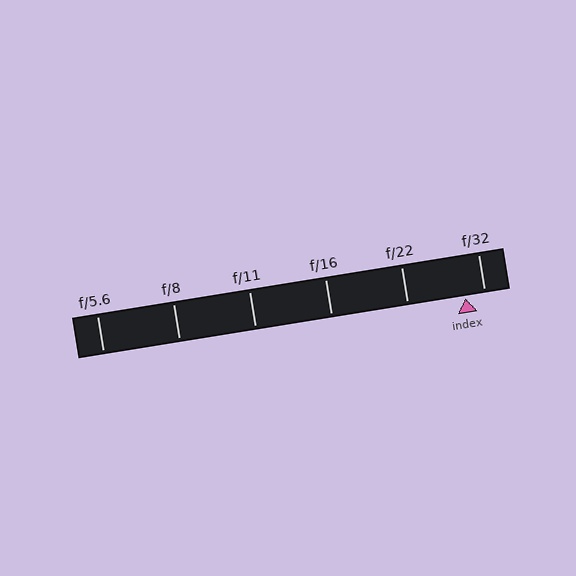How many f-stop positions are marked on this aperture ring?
There are 6 f-stop positions marked.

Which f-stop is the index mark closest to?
The index mark is closest to f/32.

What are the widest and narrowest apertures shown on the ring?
The widest aperture shown is f/5.6 and the narrowest is f/32.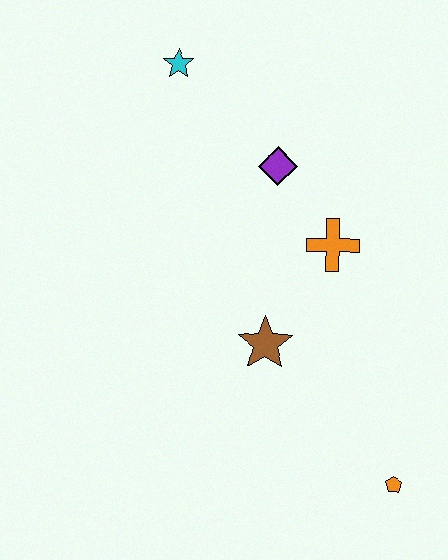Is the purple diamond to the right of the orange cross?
No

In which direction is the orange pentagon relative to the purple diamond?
The orange pentagon is below the purple diamond.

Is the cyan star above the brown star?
Yes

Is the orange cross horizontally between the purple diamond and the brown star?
No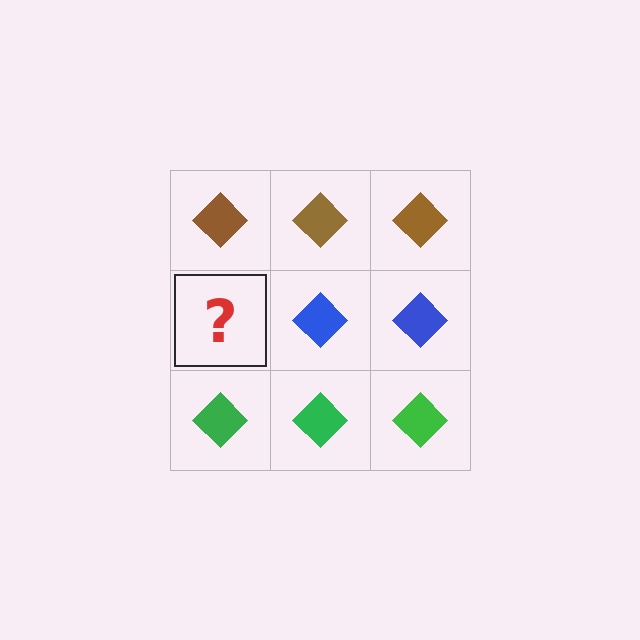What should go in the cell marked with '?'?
The missing cell should contain a blue diamond.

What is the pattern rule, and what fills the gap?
The rule is that each row has a consistent color. The gap should be filled with a blue diamond.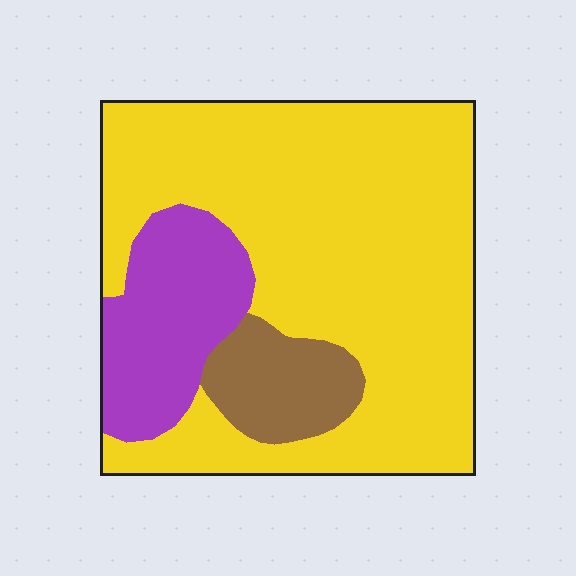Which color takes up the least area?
Brown, at roughly 10%.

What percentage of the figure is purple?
Purple takes up about one sixth (1/6) of the figure.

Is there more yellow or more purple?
Yellow.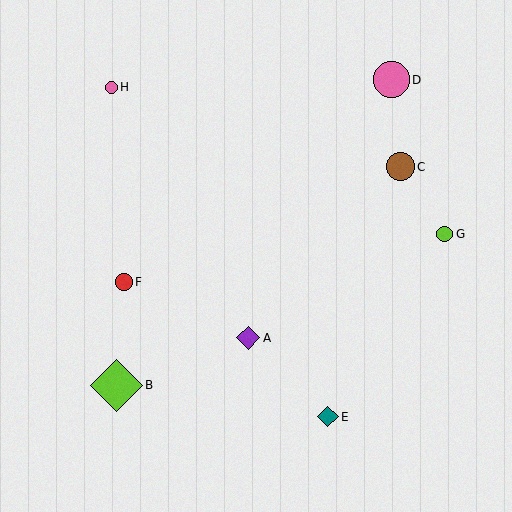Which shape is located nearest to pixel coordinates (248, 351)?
The purple diamond (labeled A) at (248, 338) is nearest to that location.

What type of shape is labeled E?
Shape E is a teal diamond.